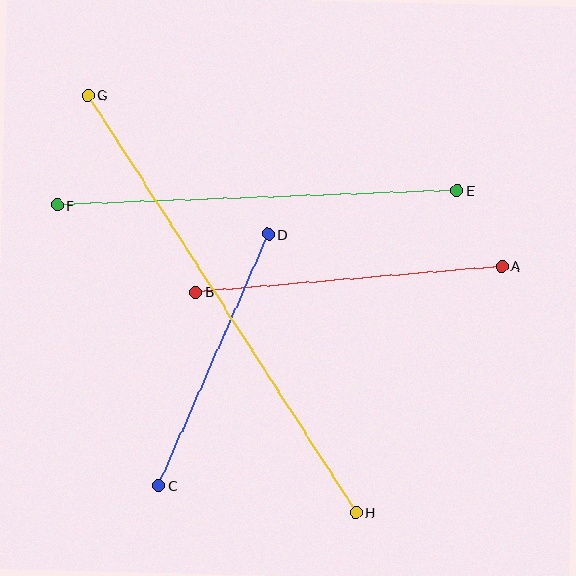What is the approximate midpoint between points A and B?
The midpoint is at approximately (349, 279) pixels.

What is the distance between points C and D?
The distance is approximately 274 pixels.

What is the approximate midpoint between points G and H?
The midpoint is at approximately (222, 304) pixels.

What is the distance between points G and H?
The distance is approximately 496 pixels.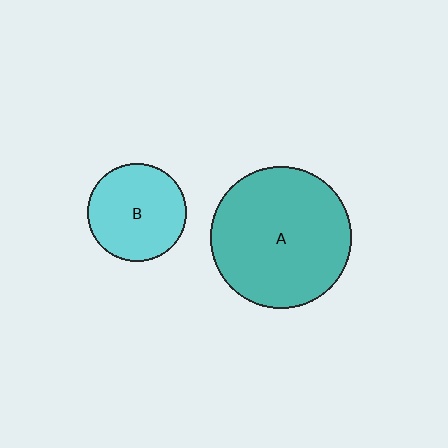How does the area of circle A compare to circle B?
Approximately 2.1 times.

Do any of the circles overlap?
No, none of the circles overlap.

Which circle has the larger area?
Circle A (teal).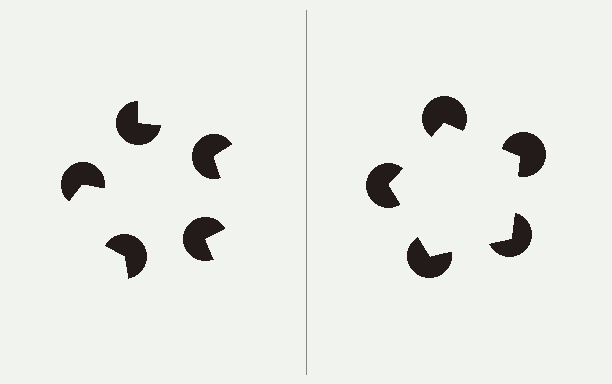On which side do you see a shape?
An illusory pentagon appears on the right side. On the left side the wedge cuts are rotated, so no coherent shape forms.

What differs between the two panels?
The pac-man discs are positioned identically on both sides; only the wedge orientations differ. On the right they align to a pentagon; on the left they are misaligned.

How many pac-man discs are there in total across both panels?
10 — 5 on each side.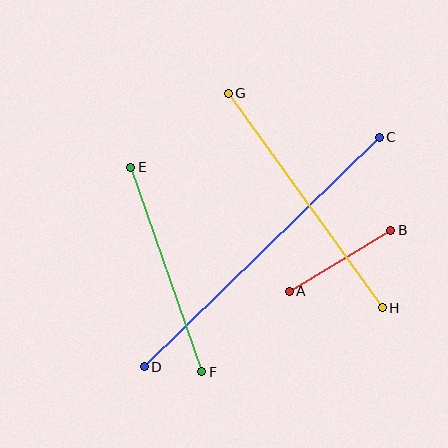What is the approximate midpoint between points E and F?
The midpoint is at approximately (166, 270) pixels.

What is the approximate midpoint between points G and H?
The midpoint is at approximately (305, 201) pixels.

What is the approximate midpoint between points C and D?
The midpoint is at approximately (262, 252) pixels.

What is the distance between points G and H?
The distance is approximately 264 pixels.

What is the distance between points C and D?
The distance is approximately 328 pixels.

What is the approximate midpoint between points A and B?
The midpoint is at approximately (340, 261) pixels.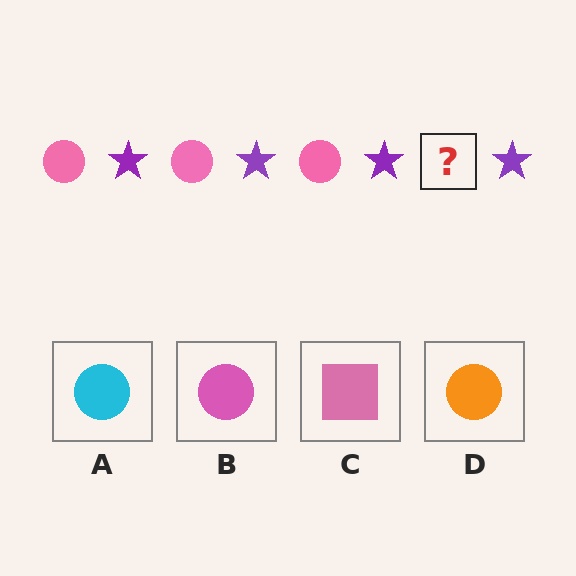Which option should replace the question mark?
Option B.